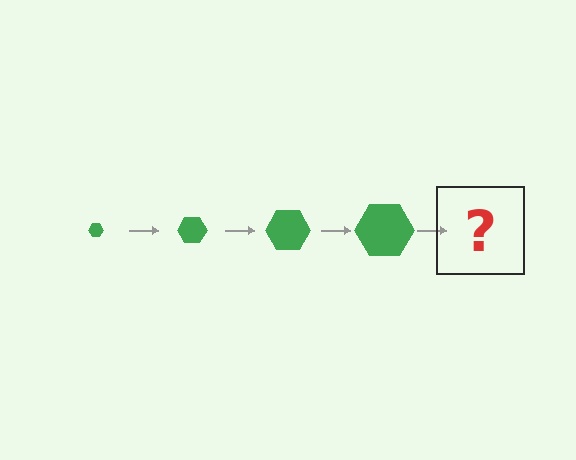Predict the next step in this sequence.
The next step is a green hexagon, larger than the previous one.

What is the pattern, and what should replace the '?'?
The pattern is that the hexagon gets progressively larger each step. The '?' should be a green hexagon, larger than the previous one.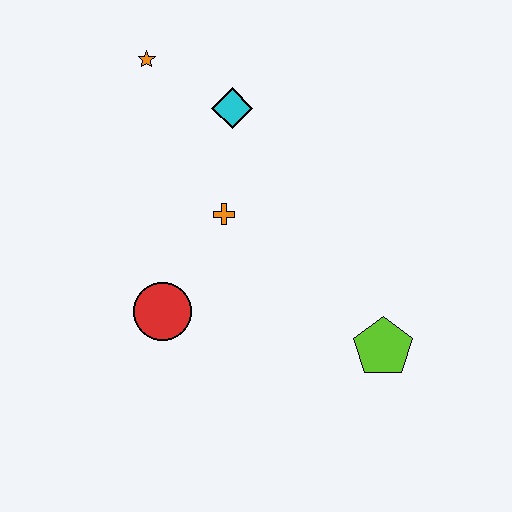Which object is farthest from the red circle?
The orange star is farthest from the red circle.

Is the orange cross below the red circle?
No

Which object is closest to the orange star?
The cyan diamond is closest to the orange star.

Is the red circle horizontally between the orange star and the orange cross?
Yes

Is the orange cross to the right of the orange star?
Yes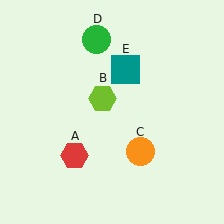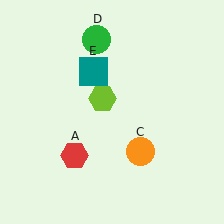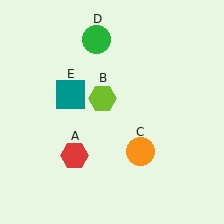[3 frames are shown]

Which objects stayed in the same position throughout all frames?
Red hexagon (object A) and lime hexagon (object B) and orange circle (object C) and green circle (object D) remained stationary.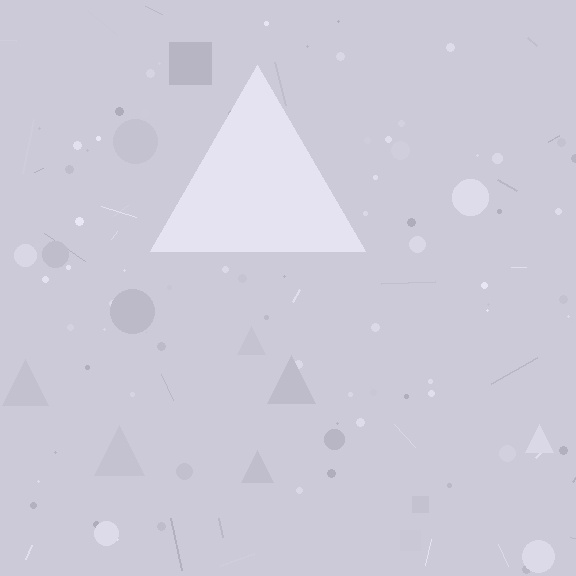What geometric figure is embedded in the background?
A triangle is embedded in the background.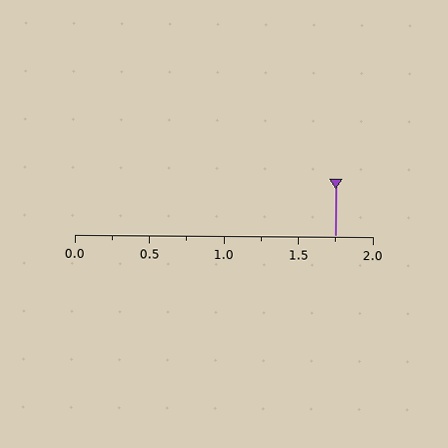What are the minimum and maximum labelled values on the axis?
The axis runs from 0.0 to 2.0.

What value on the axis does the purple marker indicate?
The marker indicates approximately 1.75.